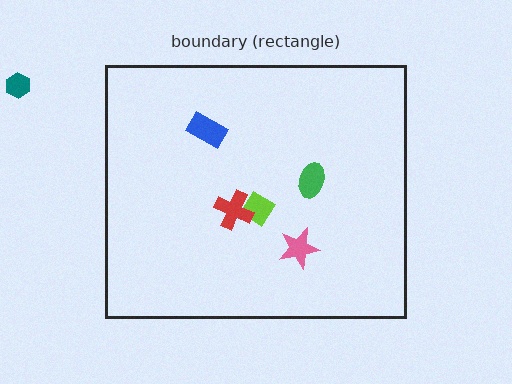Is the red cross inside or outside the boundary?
Inside.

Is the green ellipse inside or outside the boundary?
Inside.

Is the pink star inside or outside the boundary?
Inside.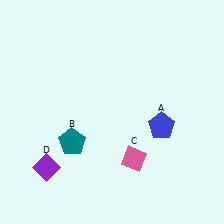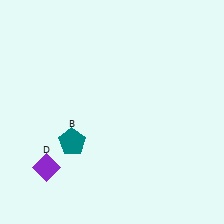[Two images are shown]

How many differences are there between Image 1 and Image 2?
There are 2 differences between the two images.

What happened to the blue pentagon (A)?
The blue pentagon (A) was removed in Image 2. It was in the bottom-right area of Image 1.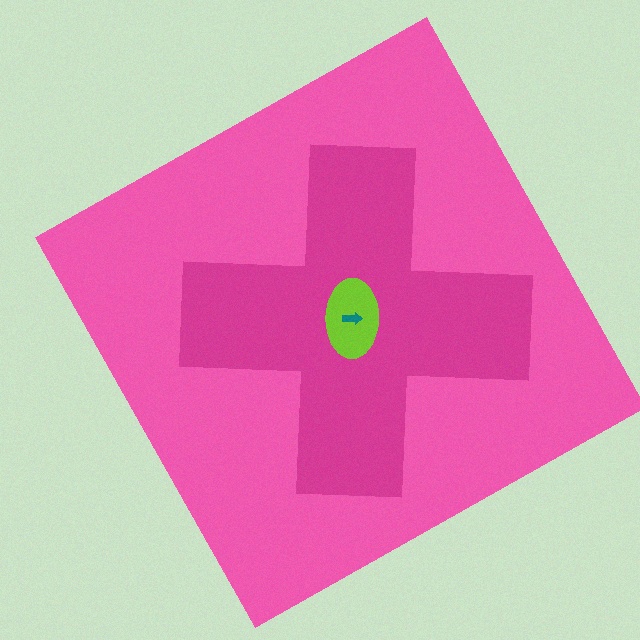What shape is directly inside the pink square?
The magenta cross.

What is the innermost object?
The teal arrow.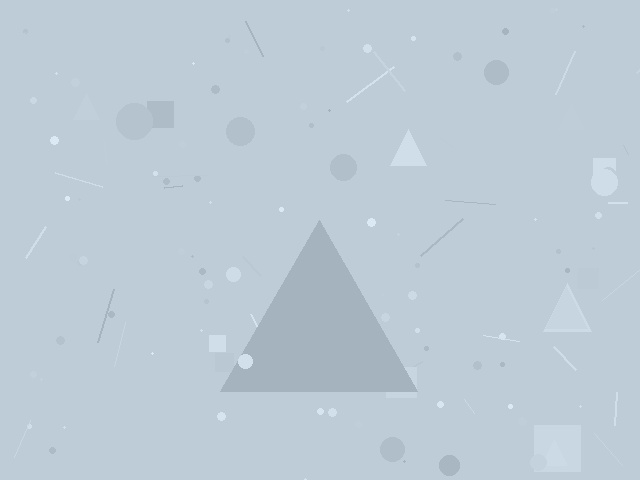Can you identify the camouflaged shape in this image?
The camouflaged shape is a triangle.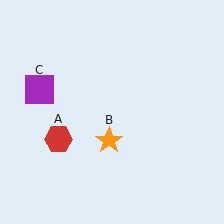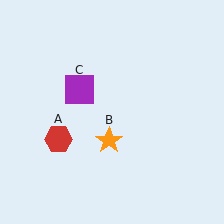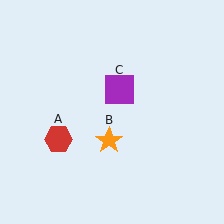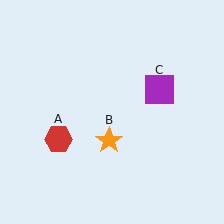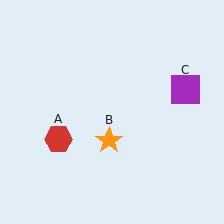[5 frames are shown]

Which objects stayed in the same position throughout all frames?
Red hexagon (object A) and orange star (object B) remained stationary.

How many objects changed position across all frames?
1 object changed position: purple square (object C).